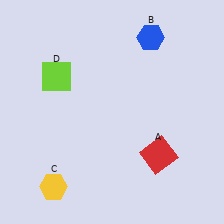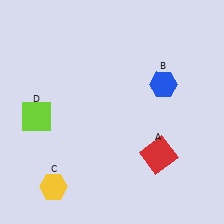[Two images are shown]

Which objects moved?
The objects that moved are: the blue hexagon (B), the lime square (D).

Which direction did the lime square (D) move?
The lime square (D) moved down.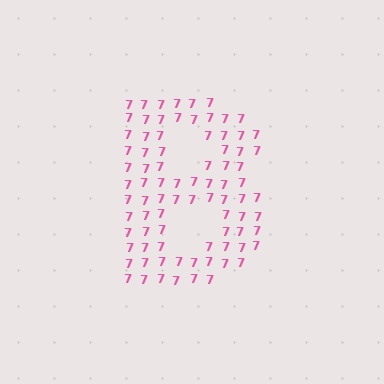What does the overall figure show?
The overall figure shows the letter B.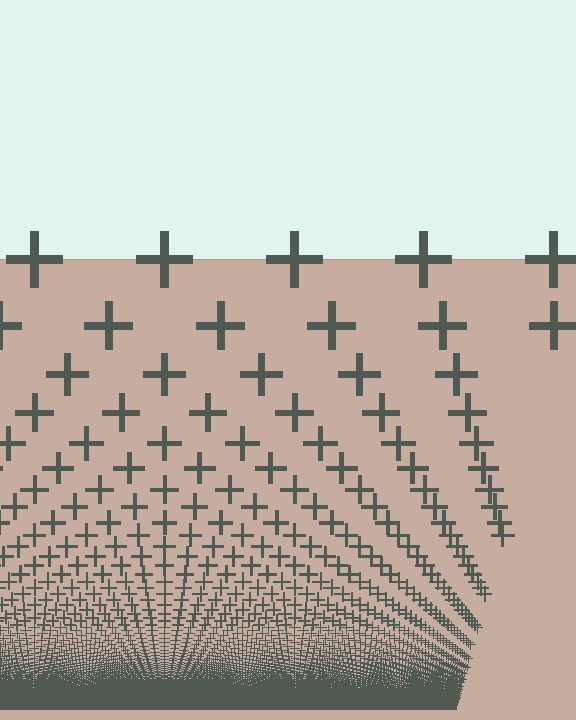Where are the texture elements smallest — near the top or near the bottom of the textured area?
Near the bottom.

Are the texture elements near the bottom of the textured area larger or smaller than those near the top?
Smaller. The gradient is inverted — elements near the bottom are smaller and denser.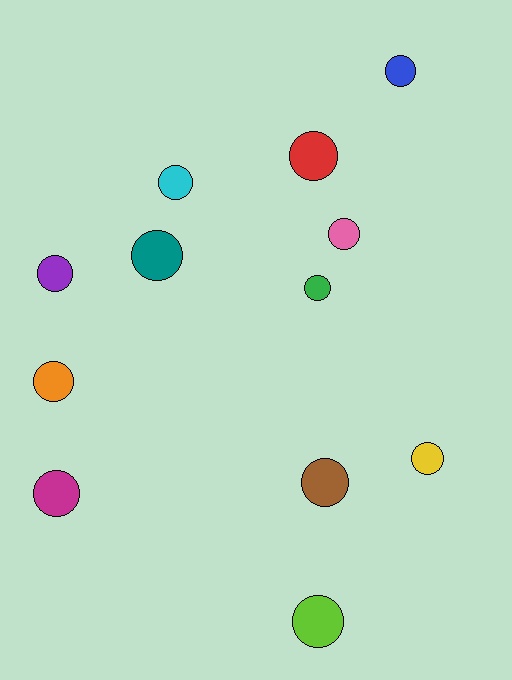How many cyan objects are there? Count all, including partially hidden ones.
There is 1 cyan object.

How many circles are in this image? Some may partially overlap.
There are 12 circles.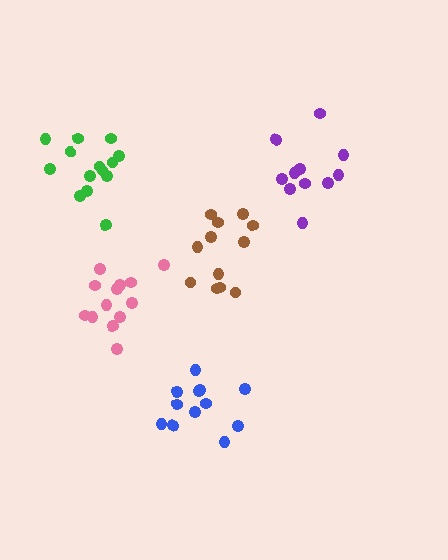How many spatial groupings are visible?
There are 5 spatial groupings.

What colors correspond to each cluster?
The clusters are colored: brown, green, blue, purple, pink.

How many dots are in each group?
Group 1: 12 dots, Group 2: 14 dots, Group 3: 12 dots, Group 4: 12 dots, Group 5: 13 dots (63 total).